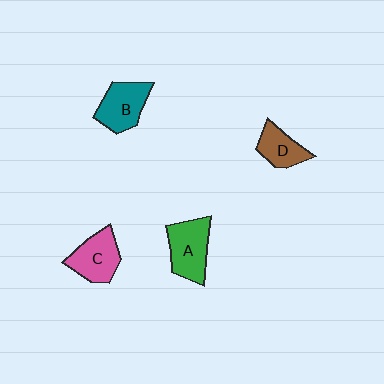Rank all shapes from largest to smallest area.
From largest to smallest: A (green), B (teal), C (pink), D (brown).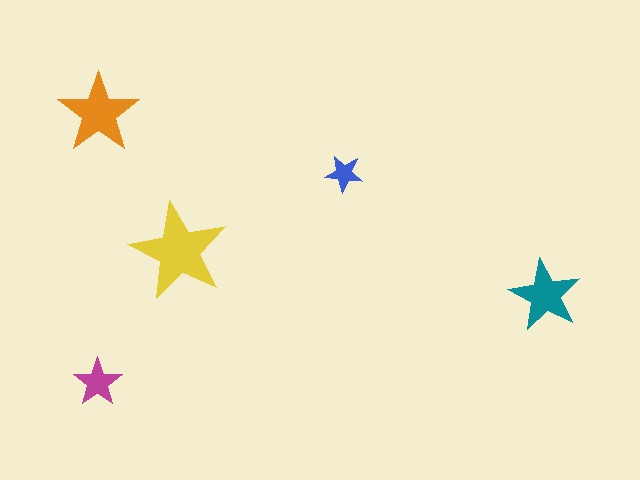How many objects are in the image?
There are 5 objects in the image.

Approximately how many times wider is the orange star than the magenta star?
About 1.5 times wider.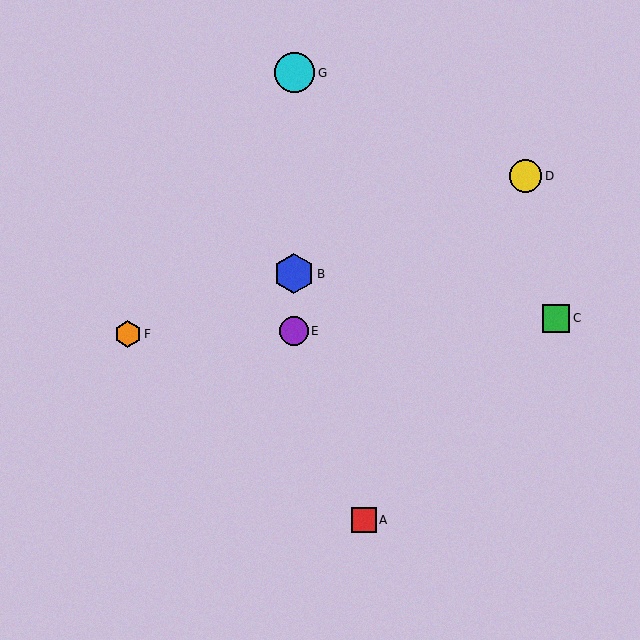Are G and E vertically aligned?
Yes, both are at x≈295.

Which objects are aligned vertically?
Objects B, E, G are aligned vertically.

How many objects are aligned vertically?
3 objects (B, E, G) are aligned vertically.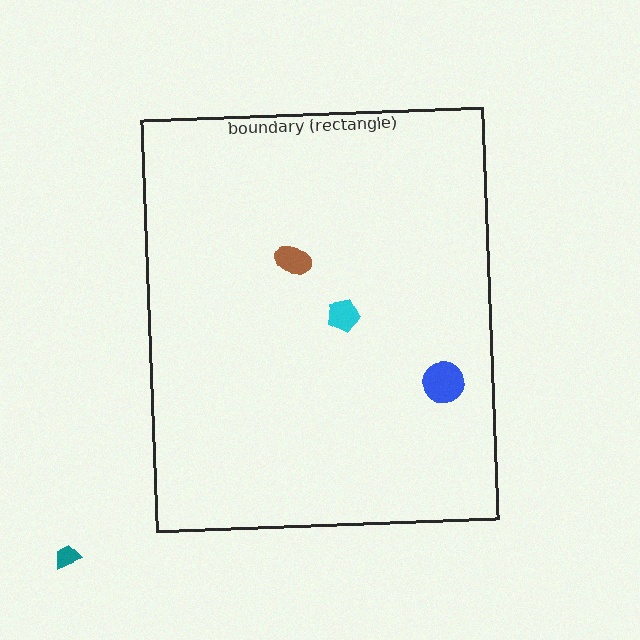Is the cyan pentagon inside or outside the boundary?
Inside.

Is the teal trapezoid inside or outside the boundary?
Outside.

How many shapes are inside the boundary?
3 inside, 1 outside.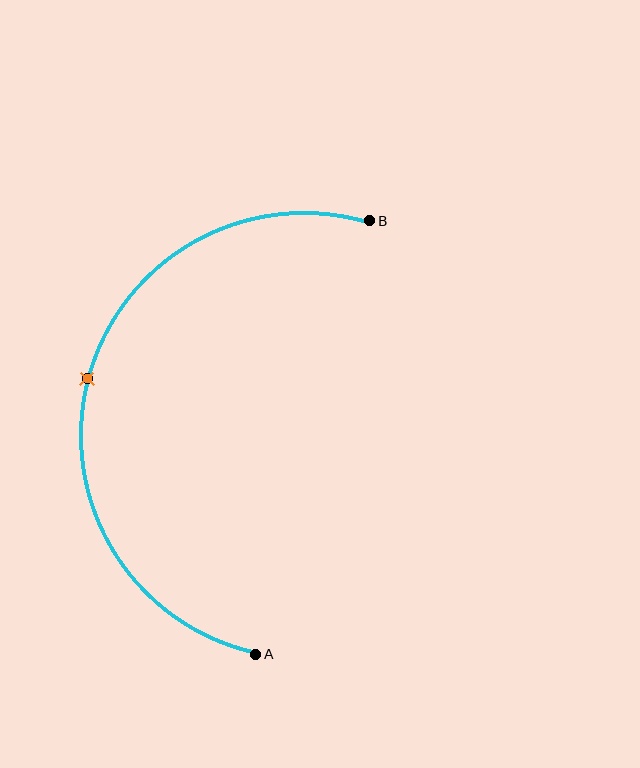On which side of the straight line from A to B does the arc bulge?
The arc bulges to the left of the straight line connecting A and B.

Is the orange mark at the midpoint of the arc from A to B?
Yes. The orange mark lies on the arc at equal arc-length from both A and B — it is the arc midpoint.